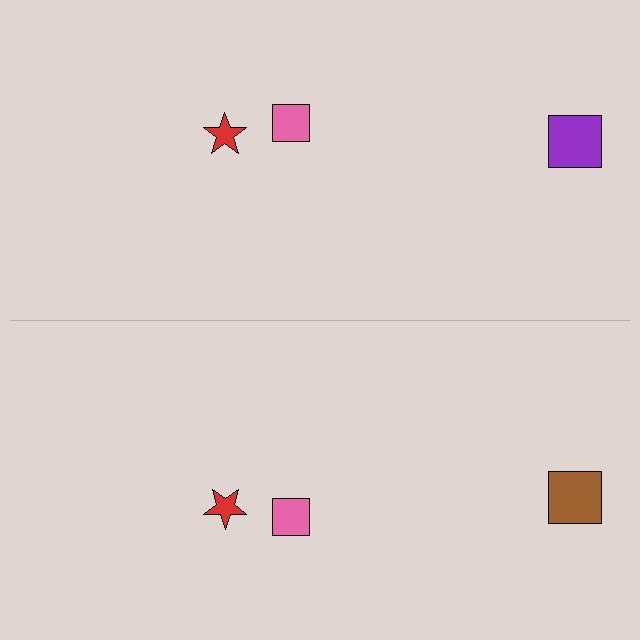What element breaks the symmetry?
The brown square on the bottom side breaks the symmetry — its mirror counterpart is purple.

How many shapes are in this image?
There are 6 shapes in this image.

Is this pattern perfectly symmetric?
No, the pattern is not perfectly symmetric. The brown square on the bottom side breaks the symmetry — its mirror counterpart is purple.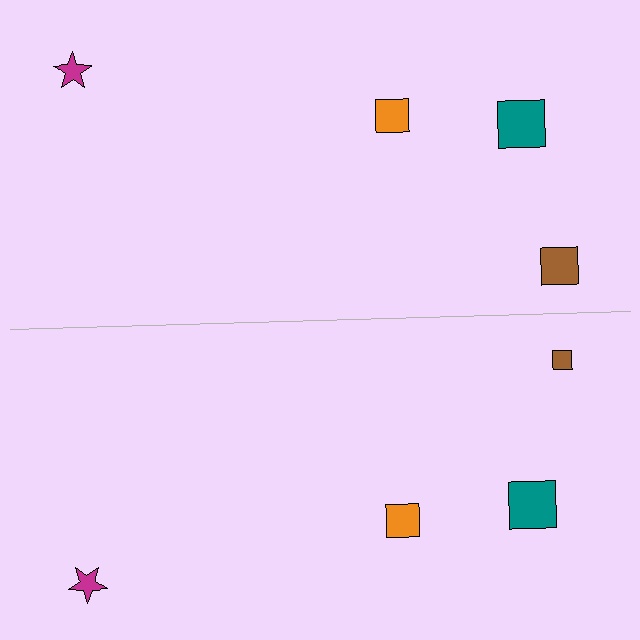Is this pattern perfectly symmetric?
No, the pattern is not perfectly symmetric. The brown square on the bottom side has a different size than its mirror counterpart.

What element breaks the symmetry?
The brown square on the bottom side has a different size than its mirror counterpart.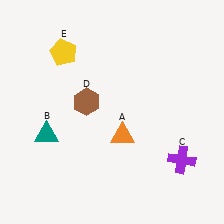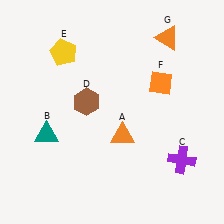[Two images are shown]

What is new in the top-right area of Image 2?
An orange triangle (G) was added in the top-right area of Image 2.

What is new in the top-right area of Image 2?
An orange diamond (F) was added in the top-right area of Image 2.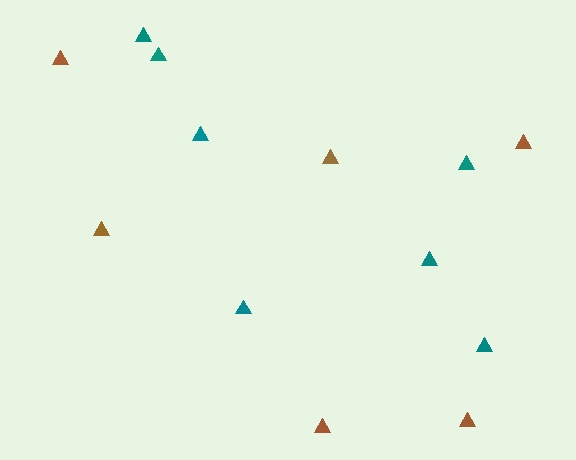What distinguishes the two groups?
There are 2 groups: one group of teal triangles (7) and one group of brown triangles (6).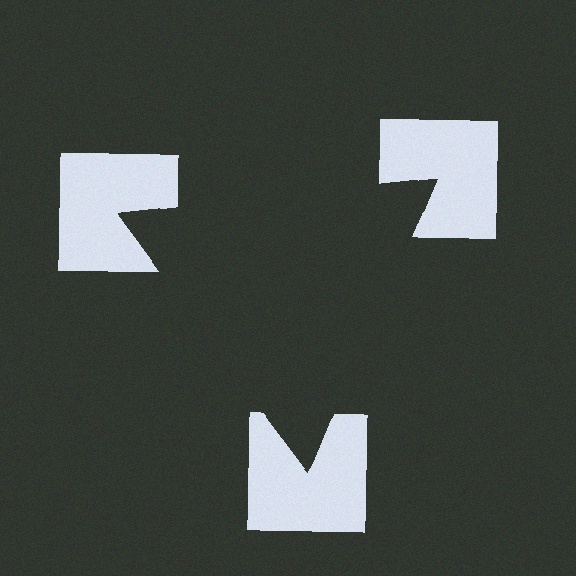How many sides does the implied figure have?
3 sides.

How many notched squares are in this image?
There are 3 — one at each vertex of the illusory triangle.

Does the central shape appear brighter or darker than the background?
It typically appears slightly darker than the background, even though no actual brightness change is drawn.